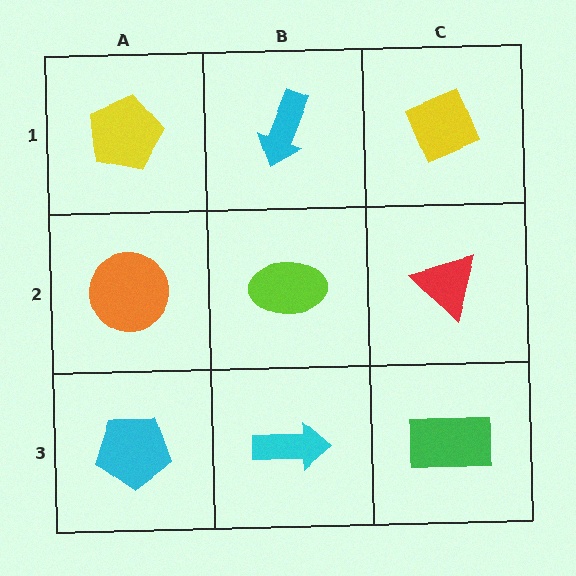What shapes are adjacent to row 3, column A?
An orange circle (row 2, column A), a cyan arrow (row 3, column B).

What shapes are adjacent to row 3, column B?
A lime ellipse (row 2, column B), a cyan pentagon (row 3, column A), a green rectangle (row 3, column C).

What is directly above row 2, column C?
A yellow diamond.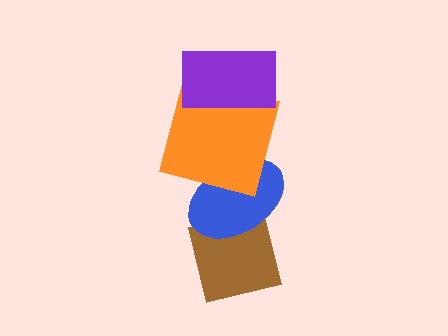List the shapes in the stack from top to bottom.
From top to bottom: the purple rectangle, the orange square, the blue ellipse, the brown square.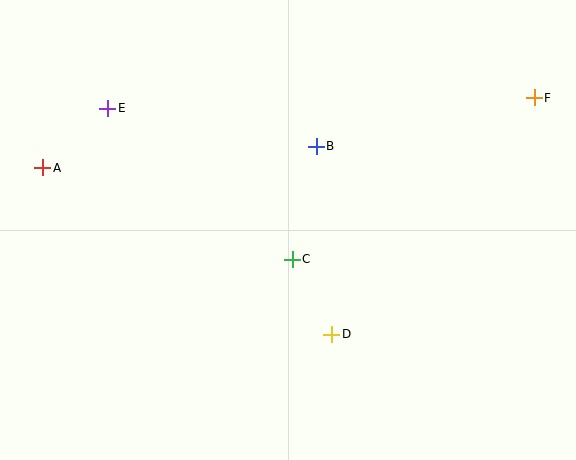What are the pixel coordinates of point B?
Point B is at (316, 146).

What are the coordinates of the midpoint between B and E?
The midpoint between B and E is at (212, 127).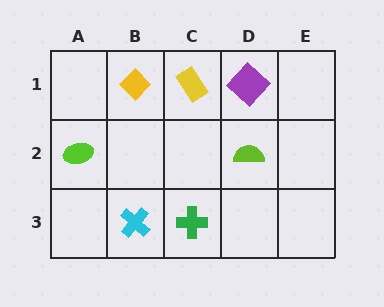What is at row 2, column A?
A lime ellipse.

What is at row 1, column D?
A purple diamond.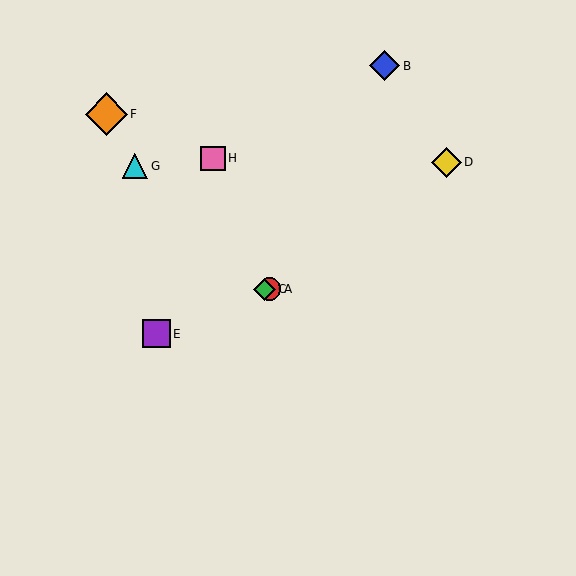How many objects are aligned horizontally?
2 objects (A, C) are aligned horizontally.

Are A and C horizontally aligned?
Yes, both are at y≈289.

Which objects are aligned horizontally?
Objects A, C are aligned horizontally.